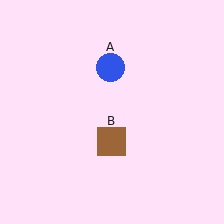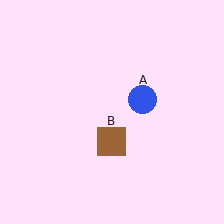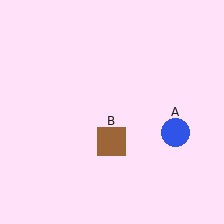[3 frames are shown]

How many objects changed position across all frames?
1 object changed position: blue circle (object A).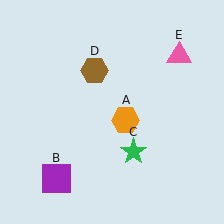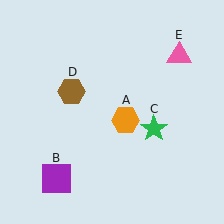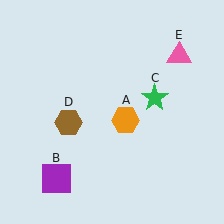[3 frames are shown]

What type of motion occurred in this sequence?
The green star (object C), brown hexagon (object D) rotated counterclockwise around the center of the scene.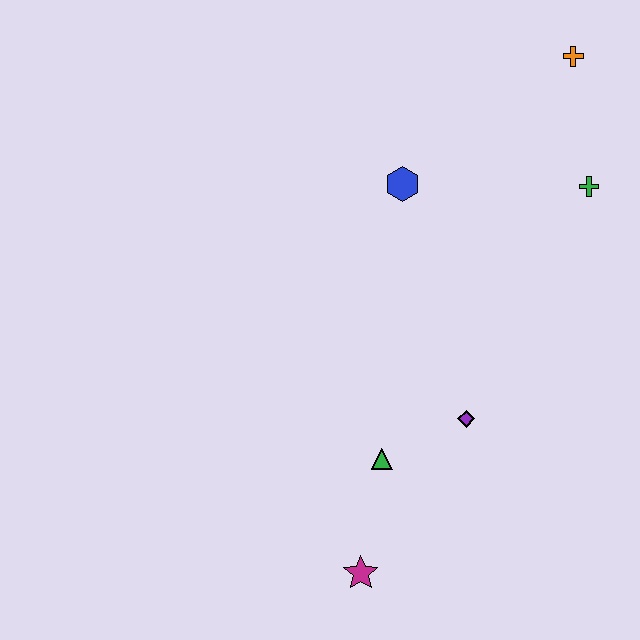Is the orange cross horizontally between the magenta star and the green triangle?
No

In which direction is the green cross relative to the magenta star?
The green cross is above the magenta star.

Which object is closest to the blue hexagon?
The green cross is closest to the blue hexagon.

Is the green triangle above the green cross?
No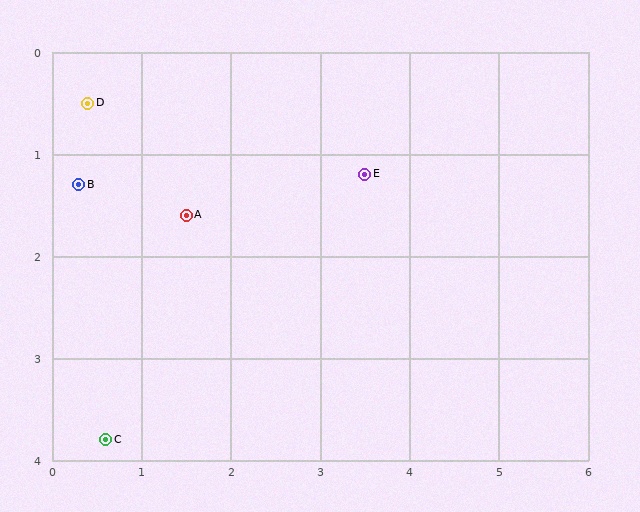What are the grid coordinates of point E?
Point E is at approximately (3.5, 1.2).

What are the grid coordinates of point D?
Point D is at approximately (0.4, 0.5).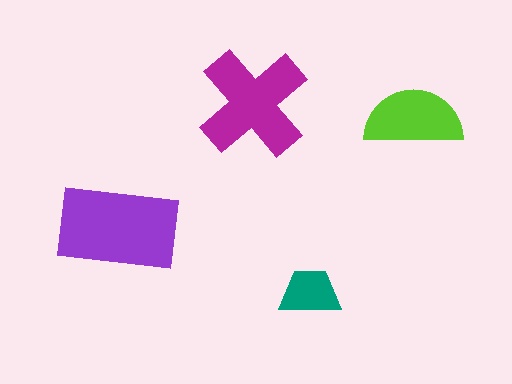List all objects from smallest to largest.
The teal trapezoid, the lime semicircle, the magenta cross, the purple rectangle.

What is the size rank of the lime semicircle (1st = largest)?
3rd.